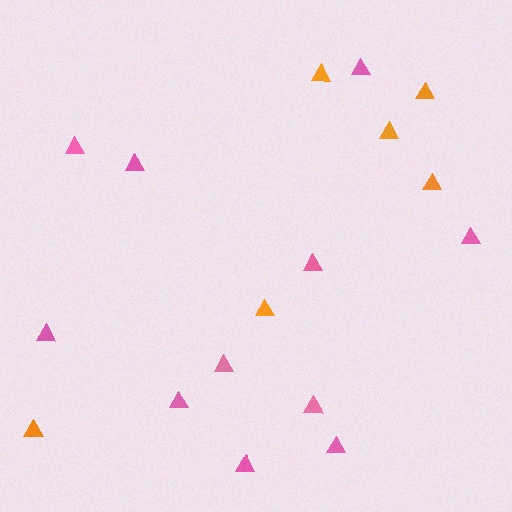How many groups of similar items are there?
There are 2 groups: one group of orange triangles (6) and one group of pink triangles (11).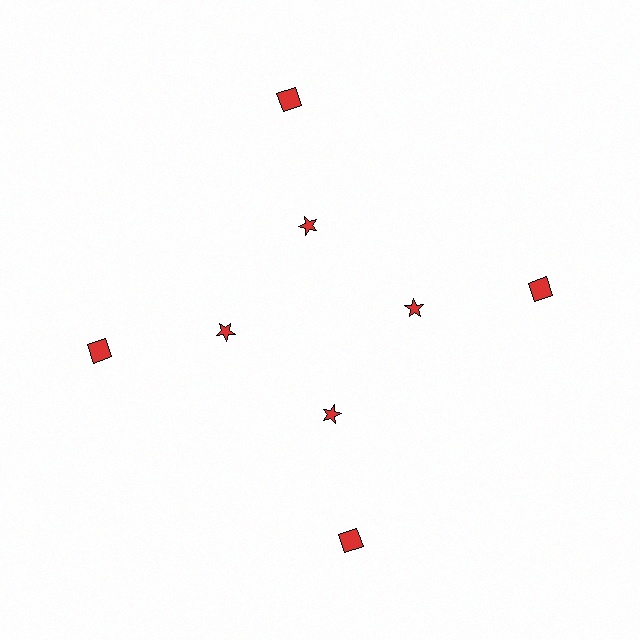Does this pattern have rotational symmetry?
Yes, this pattern has 4-fold rotational symmetry. It looks the same after rotating 90 degrees around the center.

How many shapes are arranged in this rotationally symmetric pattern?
There are 8 shapes, arranged in 4 groups of 2.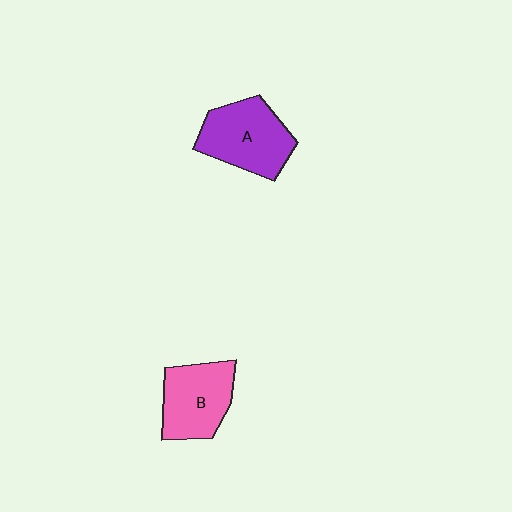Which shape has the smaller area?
Shape B (pink).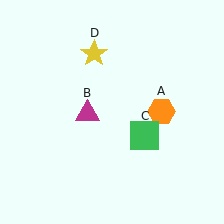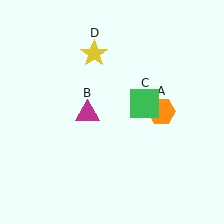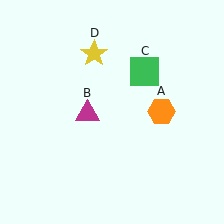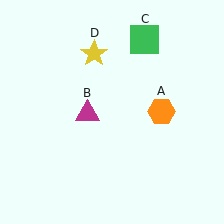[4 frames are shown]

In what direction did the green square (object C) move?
The green square (object C) moved up.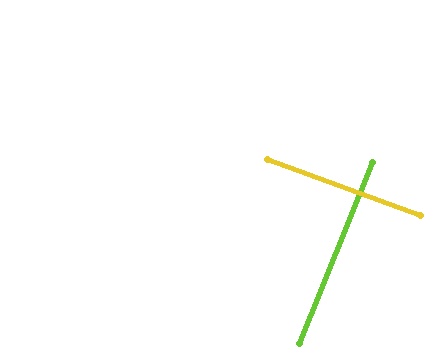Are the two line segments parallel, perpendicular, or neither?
Perpendicular — they meet at approximately 88°.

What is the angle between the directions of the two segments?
Approximately 88 degrees.